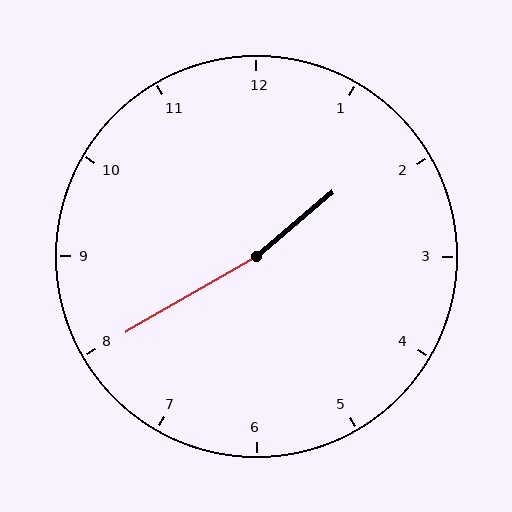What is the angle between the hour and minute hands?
Approximately 170 degrees.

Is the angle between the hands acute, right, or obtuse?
It is obtuse.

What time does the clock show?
1:40.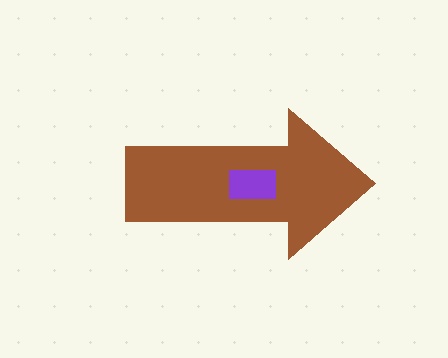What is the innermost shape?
The purple rectangle.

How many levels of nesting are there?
2.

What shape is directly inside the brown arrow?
The purple rectangle.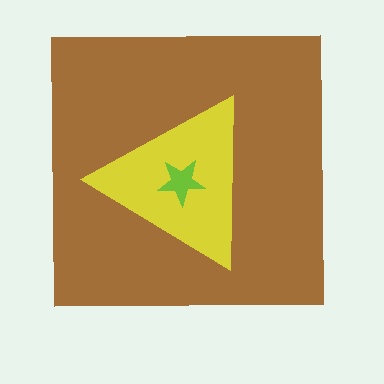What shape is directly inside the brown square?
The yellow triangle.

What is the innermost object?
The lime star.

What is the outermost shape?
The brown square.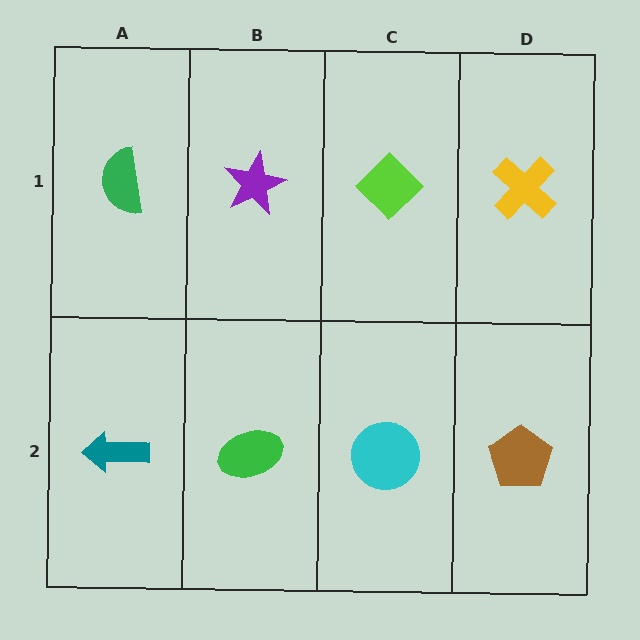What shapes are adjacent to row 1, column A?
A teal arrow (row 2, column A), a purple star (row 1, column B).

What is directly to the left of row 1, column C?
A purple star.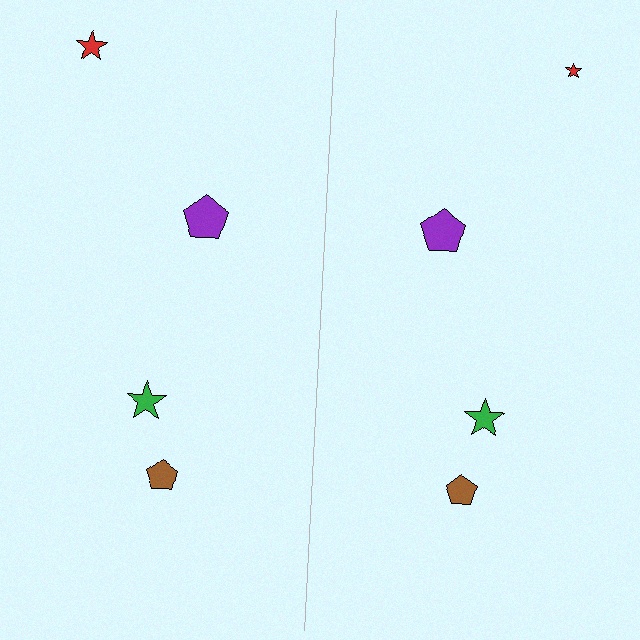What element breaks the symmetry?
The red star on the right side has a different size than its mirror counterpart.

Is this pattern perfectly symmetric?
No, the pattern is not perfectly symmetric. The red star on the right side has a different size than its mirror counterpart.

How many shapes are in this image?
There are 8 shapes in this image.